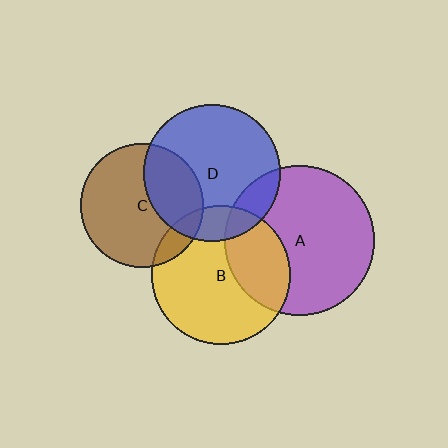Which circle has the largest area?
Circle A (purple).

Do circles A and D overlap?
Yes.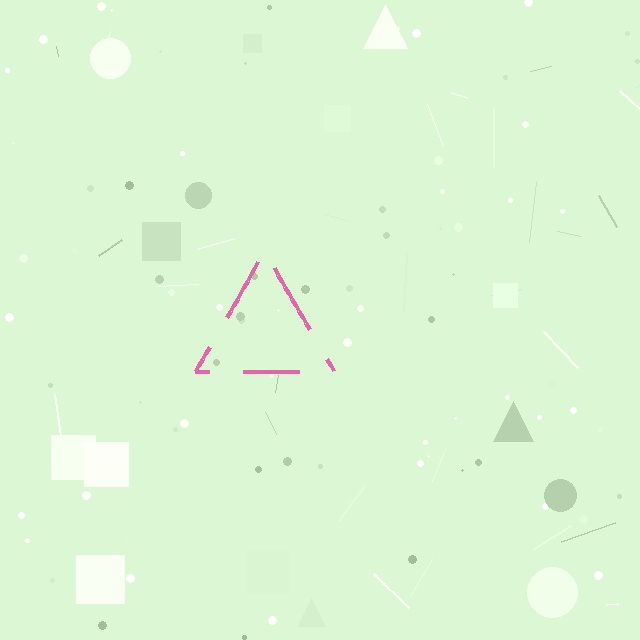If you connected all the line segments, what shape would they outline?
They would outline a triangle.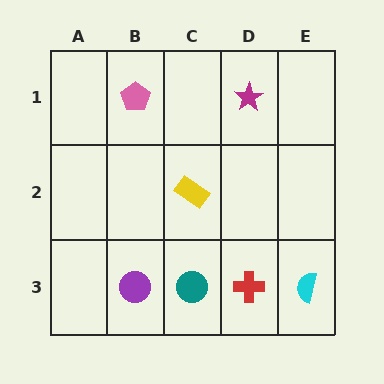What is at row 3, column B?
A purple circle.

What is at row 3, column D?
A red cross.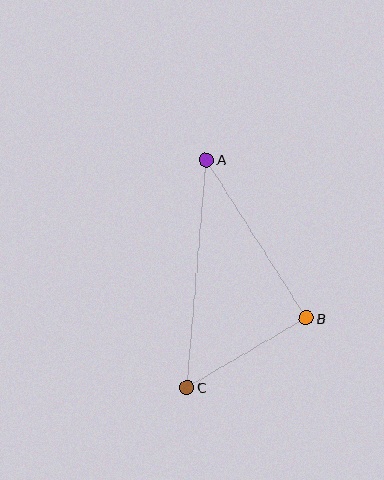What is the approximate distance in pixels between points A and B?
The distance between A and B is approximately 187 pixels.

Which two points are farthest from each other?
Points A and C are farthest from each other.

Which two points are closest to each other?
Points B and C are closest to each other.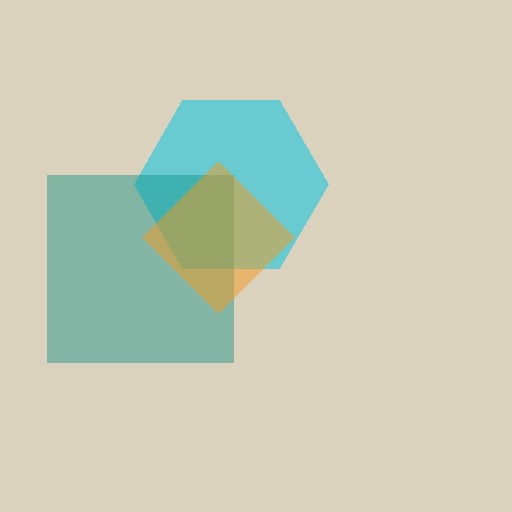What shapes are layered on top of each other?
The layered shapes are: a cyan hexagon, a teal square, an orange diamond.